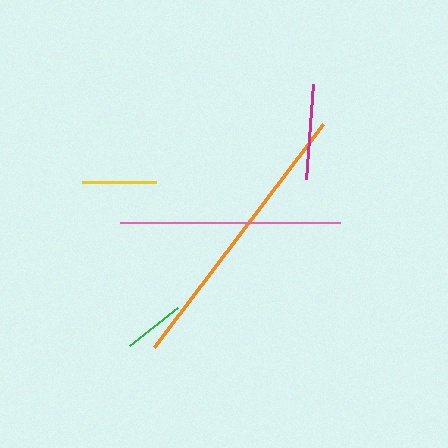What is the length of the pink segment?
The pink segment is approximately 220 pixels long.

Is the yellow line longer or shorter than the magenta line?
The magenta line is longer than the yellow line.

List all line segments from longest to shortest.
From longest to shortest: orange, pink, magenta, yellow, green.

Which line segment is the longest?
The orange line is the longest at approximately 279 pixels.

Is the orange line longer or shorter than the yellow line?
The orange line is longer than the yellow line.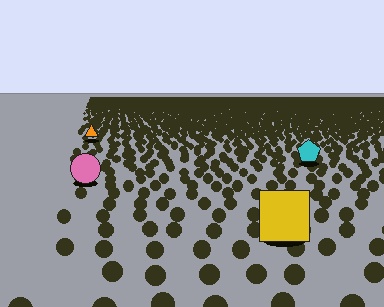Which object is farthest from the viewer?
The orange triangle is farthest from the viewer. It appears smaller and the ground texture around it is denser.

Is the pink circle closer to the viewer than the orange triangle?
Yes. The pink circle is closer — you can tell from the texture gradient: the ground texture is coarser near it.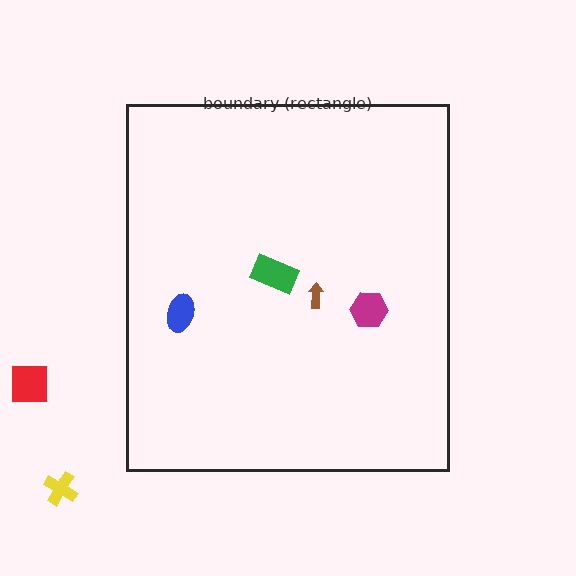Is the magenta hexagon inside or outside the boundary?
Inside.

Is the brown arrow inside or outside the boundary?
Inside.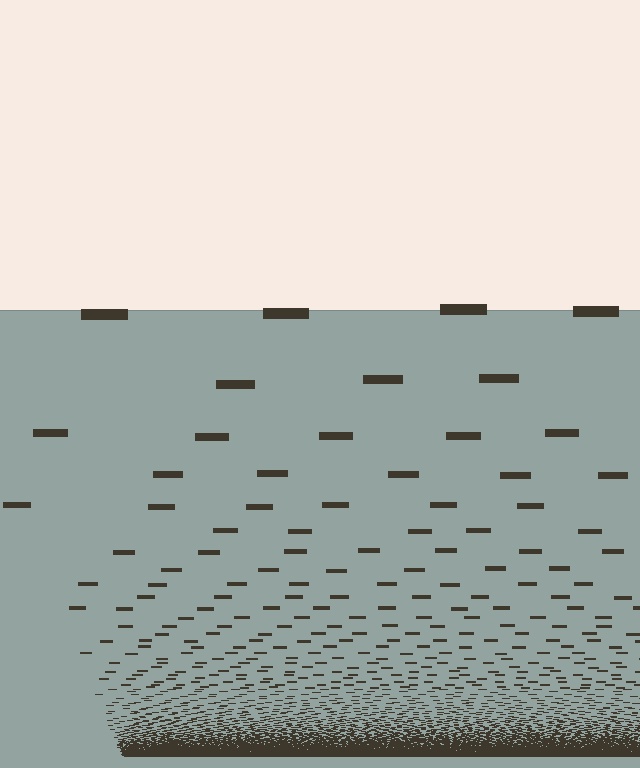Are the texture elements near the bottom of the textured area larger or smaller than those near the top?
Smaller. The gradient is inverted — elements near the bottom are smaller and denser.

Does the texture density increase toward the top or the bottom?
Density increases toward the bottom.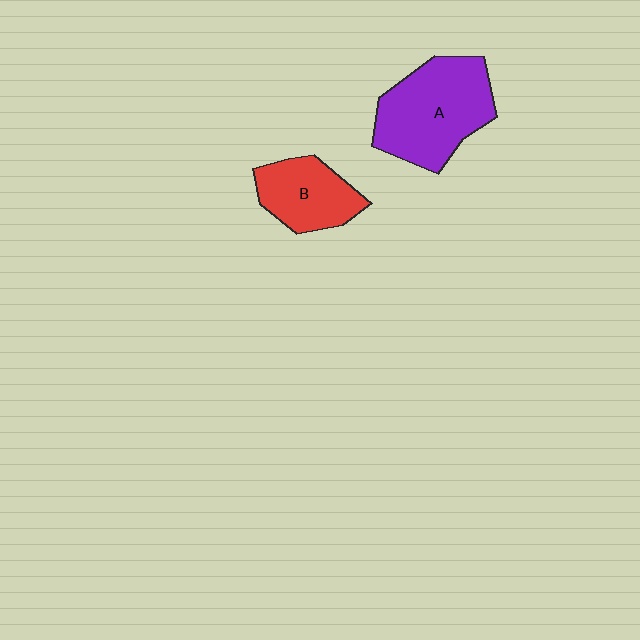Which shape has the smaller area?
Shape B (red).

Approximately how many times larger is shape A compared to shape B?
Approximately 1.6 times.